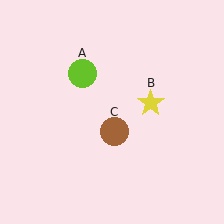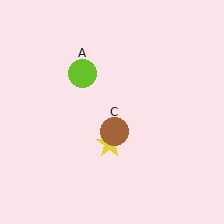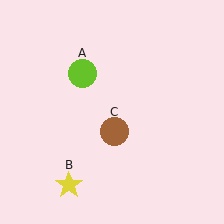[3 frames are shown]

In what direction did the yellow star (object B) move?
The yellow star (object B) moved down and to the left.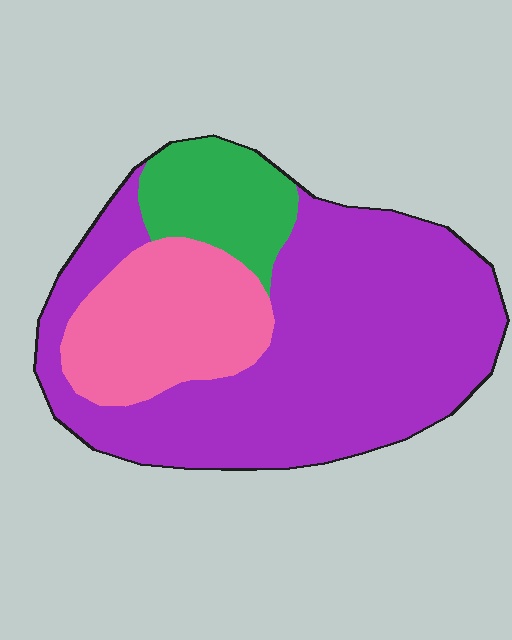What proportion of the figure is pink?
Pink covers around 20% of the figure.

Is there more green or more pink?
Pink.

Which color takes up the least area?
Green, at roughly 15%.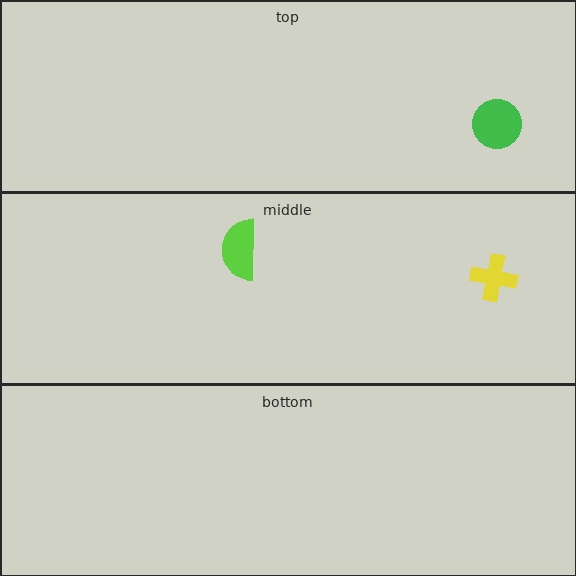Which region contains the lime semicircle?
The middle region.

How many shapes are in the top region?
1.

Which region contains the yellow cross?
The middle region.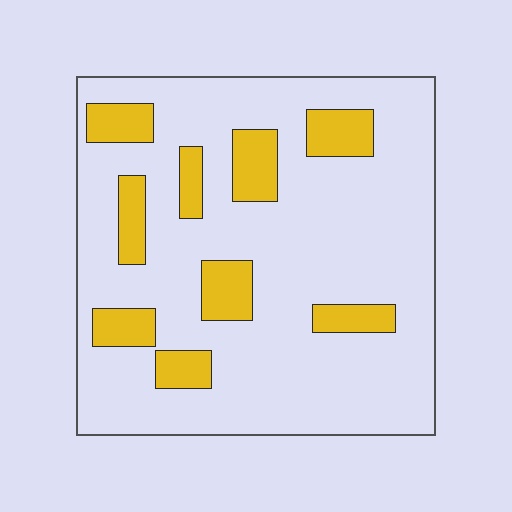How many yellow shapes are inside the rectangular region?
9.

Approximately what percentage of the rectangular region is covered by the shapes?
Approximately 20%.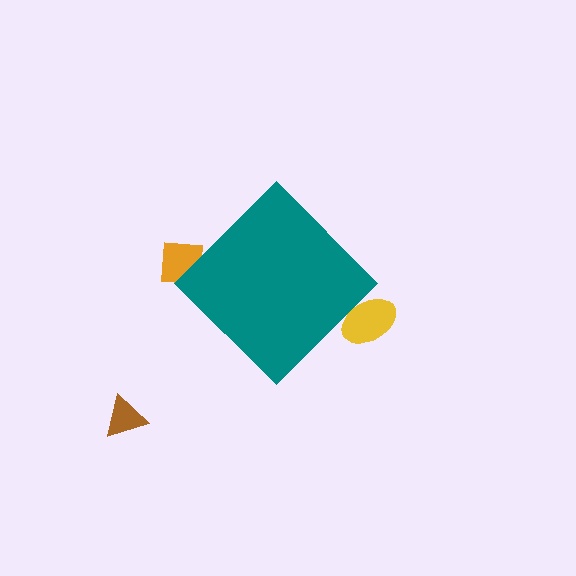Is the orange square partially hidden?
Yes, the orange square is partially hidden behind the teal diamond.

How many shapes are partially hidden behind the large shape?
2 shapes are partially hidden.